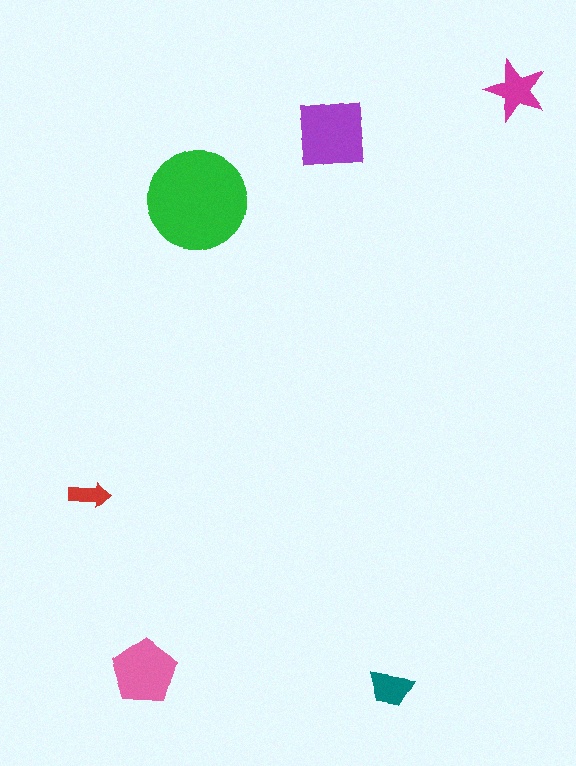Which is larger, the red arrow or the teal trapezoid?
The teal trapezoid.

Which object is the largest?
The green circle.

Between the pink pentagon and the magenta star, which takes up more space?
The pink pentagon.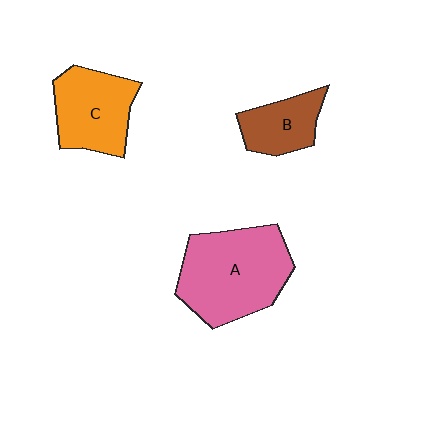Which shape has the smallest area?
Shape B (brown).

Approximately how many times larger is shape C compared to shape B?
Approximately 1.5 times.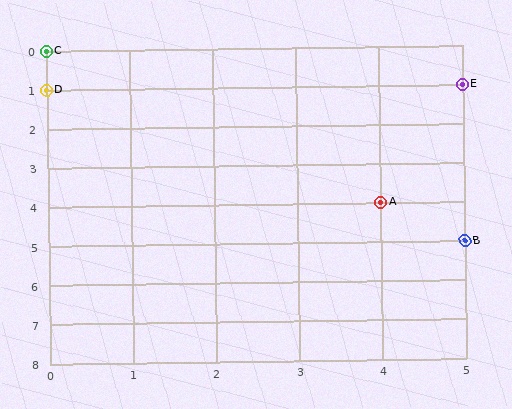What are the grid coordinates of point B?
Point B is at grid coordinates (5, 5).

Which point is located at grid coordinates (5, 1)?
Point E is at (5, 1).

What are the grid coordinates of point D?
Point D is at grid coordinates (0, 1).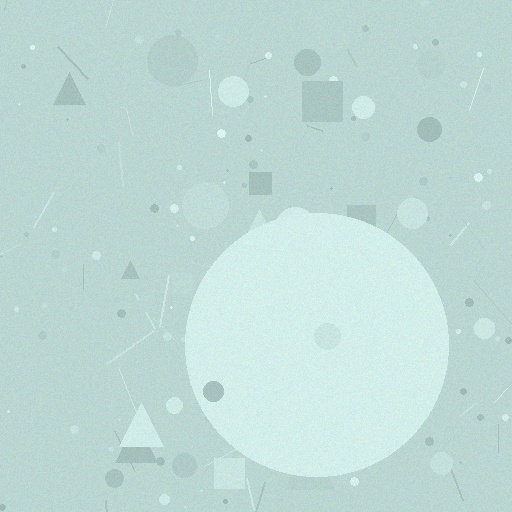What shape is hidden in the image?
A circle is hidden in the image.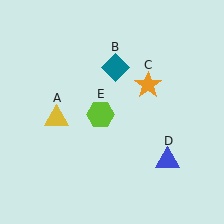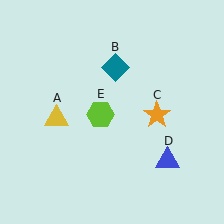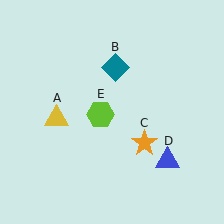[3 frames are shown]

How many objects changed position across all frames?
1 object changed position: orange star (object C).